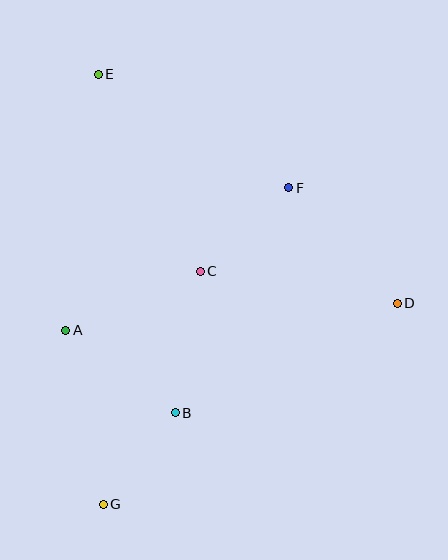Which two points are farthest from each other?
Points E and G are farthest from each other.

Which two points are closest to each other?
Points B and G are closest to each other.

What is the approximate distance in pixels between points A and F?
The distance between A and F is approximately 265 pixels.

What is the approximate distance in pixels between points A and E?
The distance between A and E is approximately 258 pixels.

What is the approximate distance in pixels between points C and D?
The distance between C and D is approximately 200 pixels.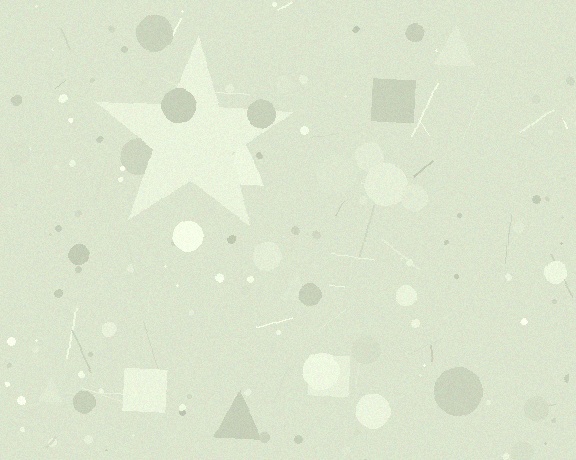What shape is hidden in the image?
A star is hidden in the image.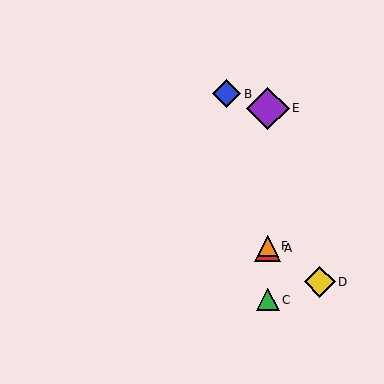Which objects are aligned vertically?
Objects A, C, E, F are aligned vertically.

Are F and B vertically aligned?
No, F is at x≈268 and B is at x≈227.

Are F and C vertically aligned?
Yes, both are at x≈268.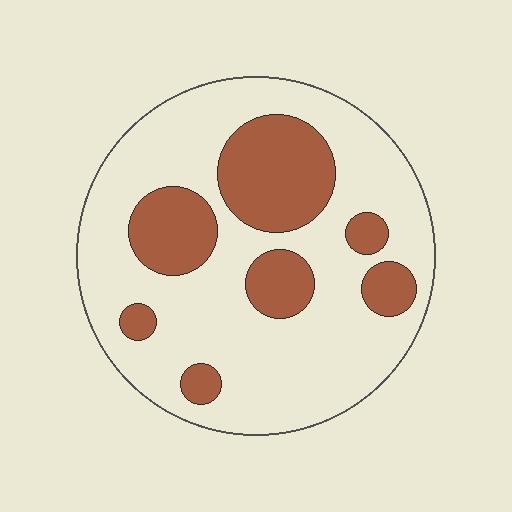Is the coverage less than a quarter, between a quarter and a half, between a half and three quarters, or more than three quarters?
Between a quarter and a half.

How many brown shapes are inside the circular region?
7.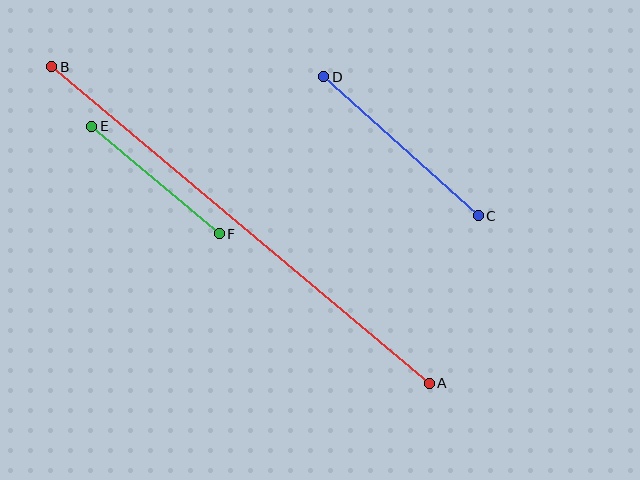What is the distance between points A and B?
The distance is approximately 492 pixels.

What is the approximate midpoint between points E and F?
The midpoint is at approximately (156, 180) pixels.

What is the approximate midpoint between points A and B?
The midpoint is at approximately (240, 225) pixels.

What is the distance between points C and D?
The distance is approximately 208 pixels.